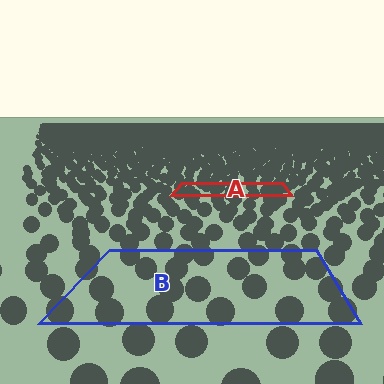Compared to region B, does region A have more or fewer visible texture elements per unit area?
Region A has more texture elements per unit area — they are packed more densely because it is farther away.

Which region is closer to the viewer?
Region B is closer. The texture elements there are larger and more spread out.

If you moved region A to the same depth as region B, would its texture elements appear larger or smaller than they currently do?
They would appear larger. At a closer depth, the same texture elements are projected at a bigger on-screen size.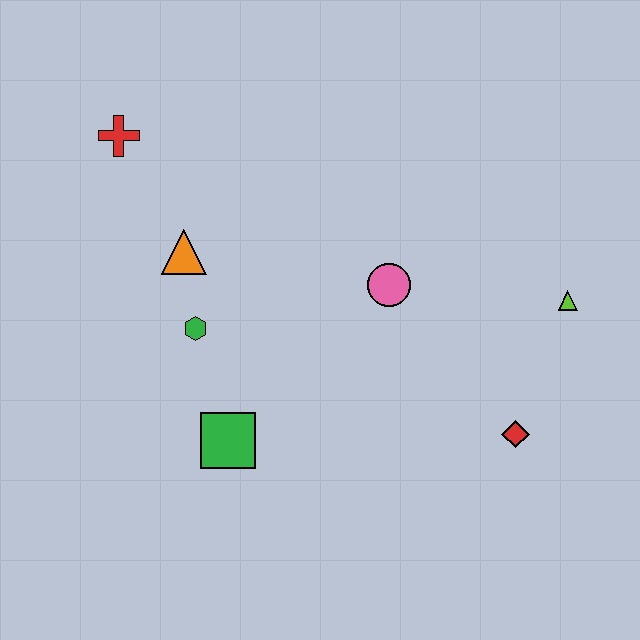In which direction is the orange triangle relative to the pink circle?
The orange triangle is to the left of the pink circle.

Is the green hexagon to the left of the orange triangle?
No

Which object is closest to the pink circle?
The lime triangle is closest to the pink circle.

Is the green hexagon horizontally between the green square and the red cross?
Yes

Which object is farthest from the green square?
The lime triangle is farthest from the green square.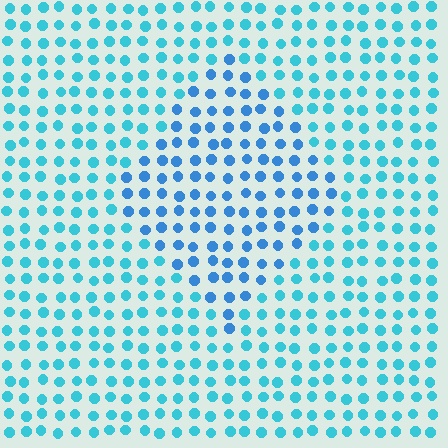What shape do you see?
I see a diamond.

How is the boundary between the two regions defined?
The boundary is defined purely by a slight shift in hue (about 24 degrees). Spacing, size, and orientation are identical on both sides.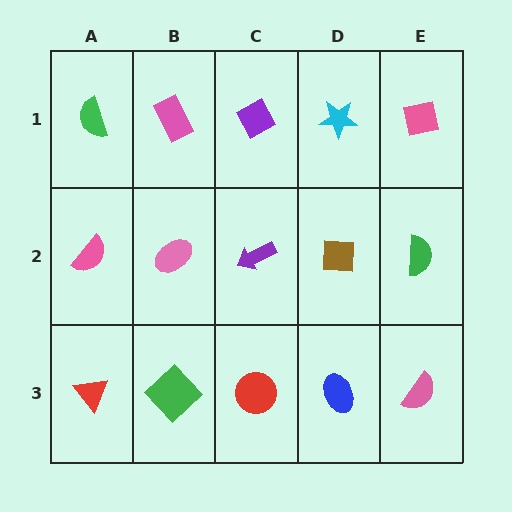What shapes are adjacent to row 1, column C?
A purple arrow (row 2, column C), a pink rectangle (row 1, column B), a cyan star (row 1, column D).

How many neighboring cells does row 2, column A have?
3.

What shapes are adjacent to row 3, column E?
A green semicircle (row 2, column E), a blue ellipse (row 3, column D).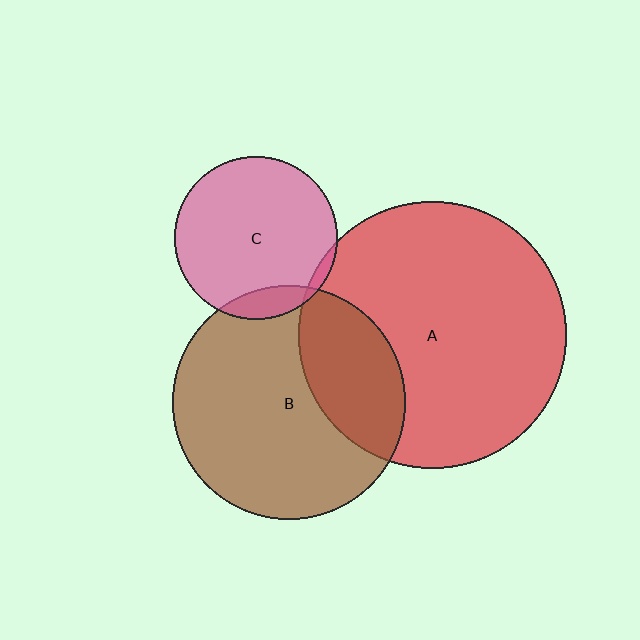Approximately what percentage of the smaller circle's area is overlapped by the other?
Approximately 30%.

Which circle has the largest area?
Circle A (red).